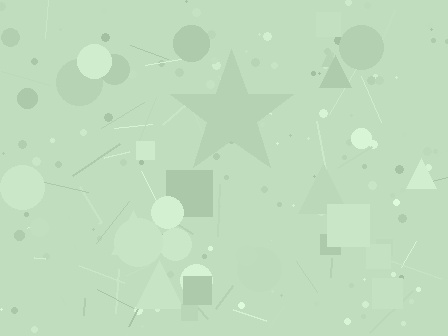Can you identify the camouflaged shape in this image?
The camouflaged shape is a star.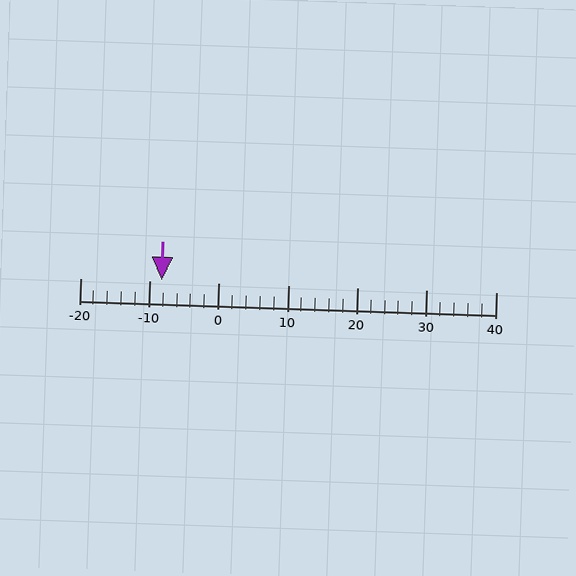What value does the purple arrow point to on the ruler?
The purple arrow points to approximately -8.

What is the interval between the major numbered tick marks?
The major tick marks are spaced 10 units apart.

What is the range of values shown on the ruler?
The ruler shows values from -20 to 40.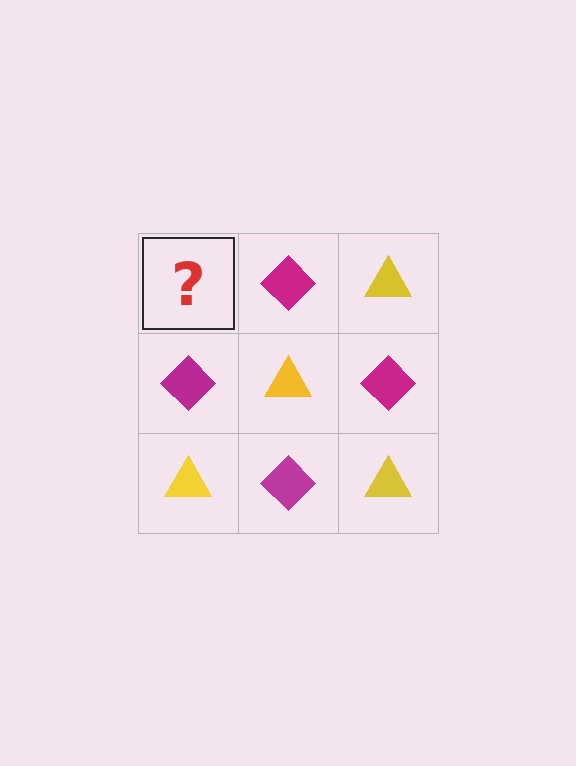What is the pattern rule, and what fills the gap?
The rule is that it alternates yellow triangle and magenta diamond in a checkerboard pattern. The gap should be filled with a yellow triangle.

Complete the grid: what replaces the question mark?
The question mark should be replaced with a yellow triangle.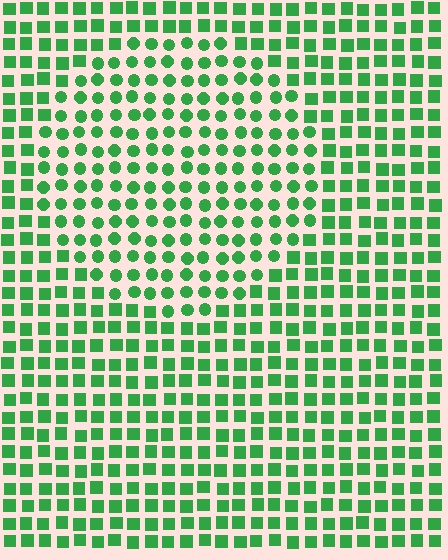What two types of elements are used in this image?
The image uses circles inside the circle region and squares outside it.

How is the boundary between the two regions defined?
The boundary is defined by a change in element shape: circles inside vs. squares outside. All elements share the same color and spacing.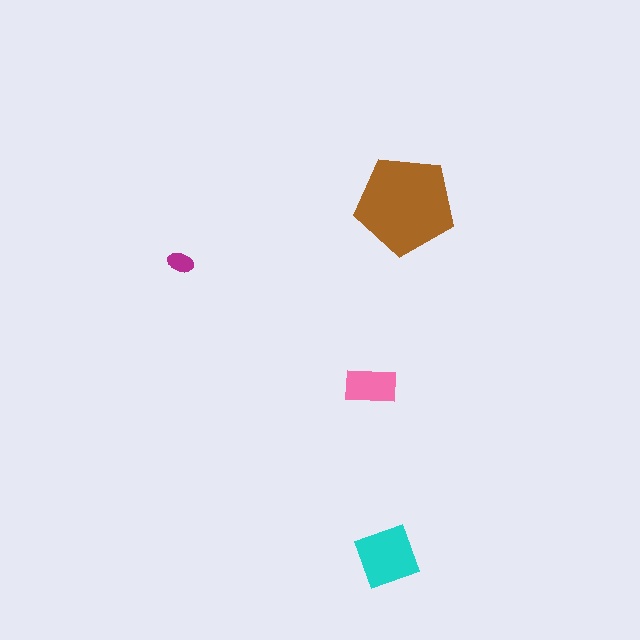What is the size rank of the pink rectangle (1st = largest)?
3rd.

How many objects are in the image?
There are 4 objects in the image.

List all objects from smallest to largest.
The magenta ellipse, the pink rectangle, the cyan diamond, the brown pentagon.